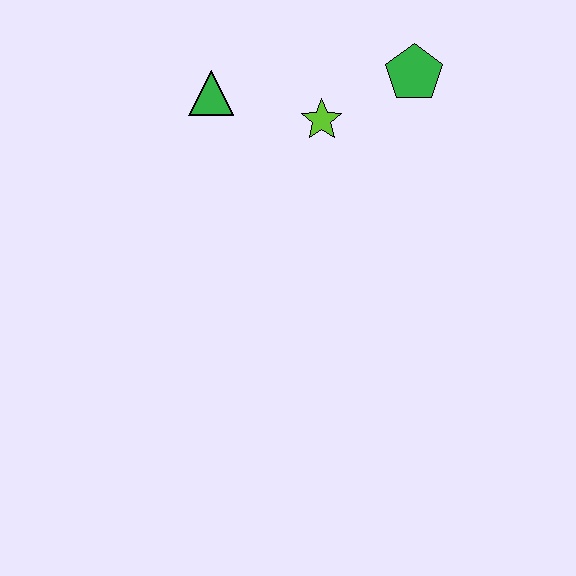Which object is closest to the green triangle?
The lime star is closest to the green triangle.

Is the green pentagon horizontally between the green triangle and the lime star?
No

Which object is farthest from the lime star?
The green triangle is farthest from the lime star.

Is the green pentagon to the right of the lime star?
Yes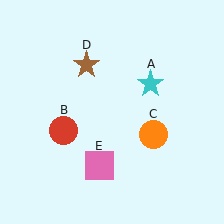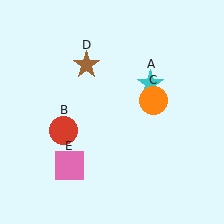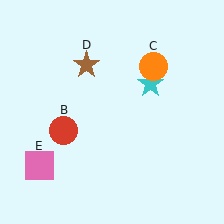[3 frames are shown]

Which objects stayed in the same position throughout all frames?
Cyan star (object A) and red circle (object B) and brown star (object D) remained stationary.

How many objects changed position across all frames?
2 objects changed position: orange circle (object C), pink square (object E).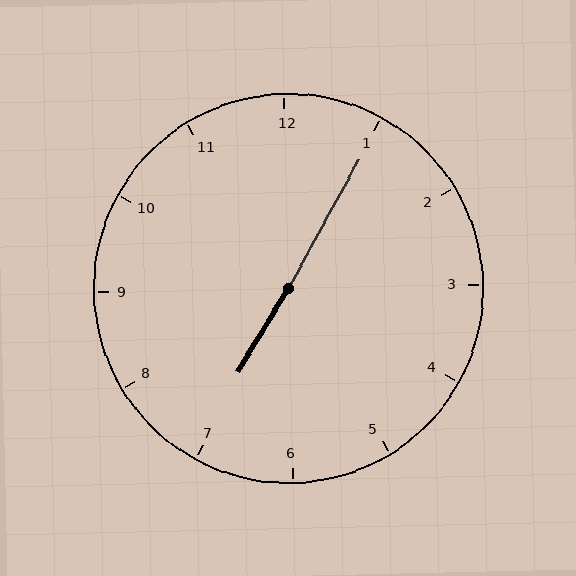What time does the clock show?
7:05.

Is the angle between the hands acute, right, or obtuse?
It is obtuse.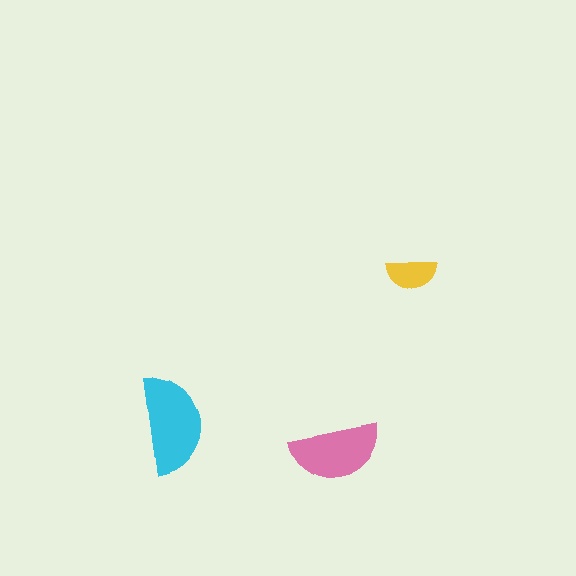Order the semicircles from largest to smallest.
the cyan one, the pink one, the yellow one.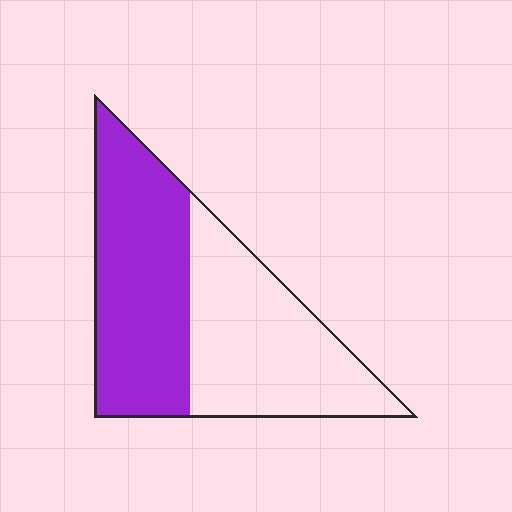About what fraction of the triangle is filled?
About one half (1/2).